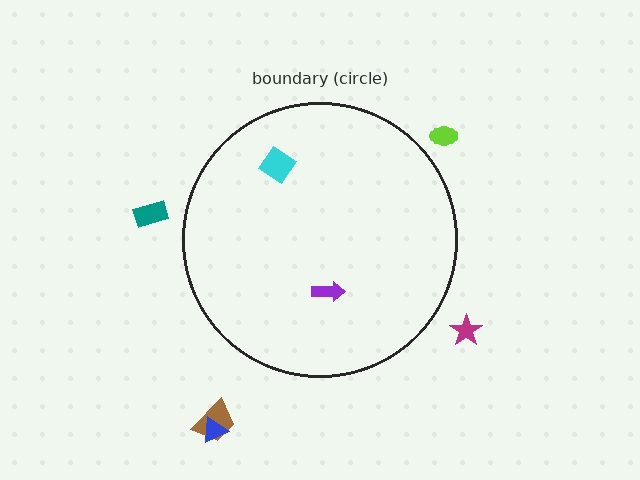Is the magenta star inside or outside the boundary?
Outside.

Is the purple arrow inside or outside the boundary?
Inside.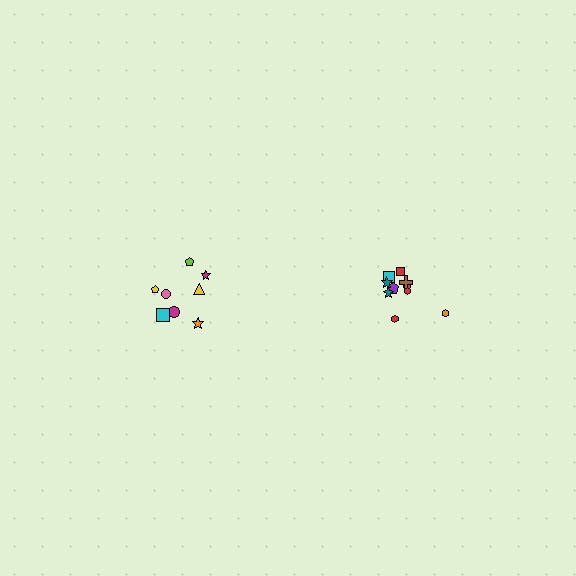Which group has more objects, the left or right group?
The right group.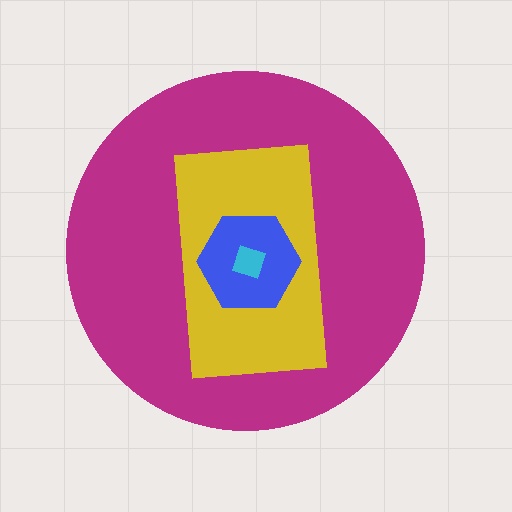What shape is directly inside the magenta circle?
The yellow rectangle.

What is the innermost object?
The cyan square.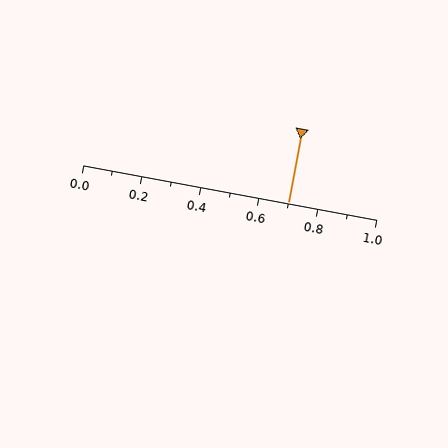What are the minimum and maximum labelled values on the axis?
The axis runs from 0.0 to 1.0.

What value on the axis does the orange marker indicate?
The marker indicates approximately 0.7.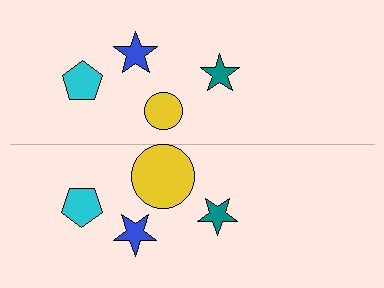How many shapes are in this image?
There are 8 shapes in this image.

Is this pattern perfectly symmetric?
No, the pattern is not perfectly symmetric. The yellow circle on the bottom side has a different size than its mirror counterpart.